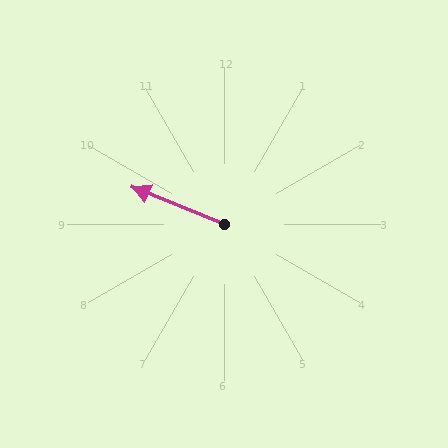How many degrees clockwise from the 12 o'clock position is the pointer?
Approximately 292 degrees.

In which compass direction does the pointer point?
West.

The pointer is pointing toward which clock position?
Roughly 10 o'clock.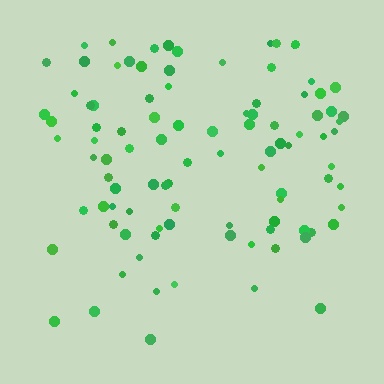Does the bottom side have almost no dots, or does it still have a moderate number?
Still a moderate number, just noticeably fewer than the top.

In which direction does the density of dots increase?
From bottom to top, with the top side densest.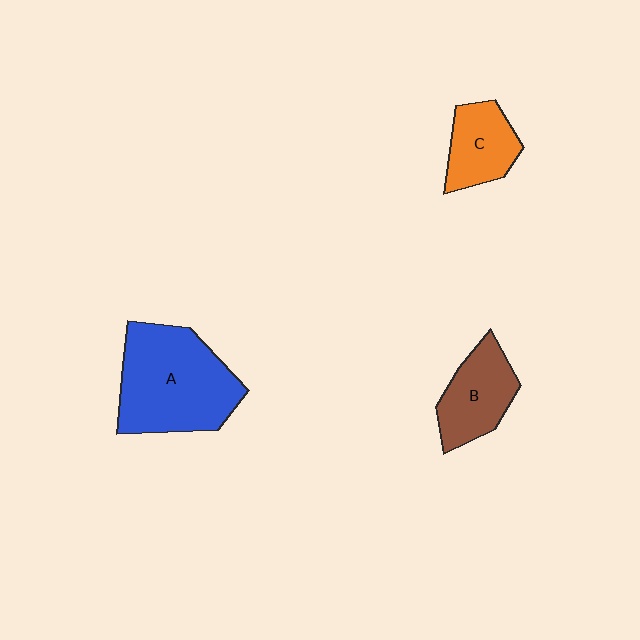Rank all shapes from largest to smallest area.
From largest to smallest: A (blue), B (brown), C (orange).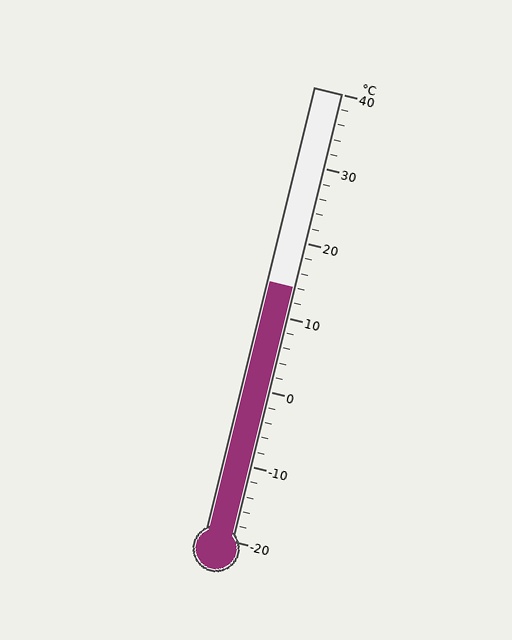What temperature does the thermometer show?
The thermometer shows approximately 14°C.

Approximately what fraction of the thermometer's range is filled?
The thermometer is filled to approximately 55% of its range.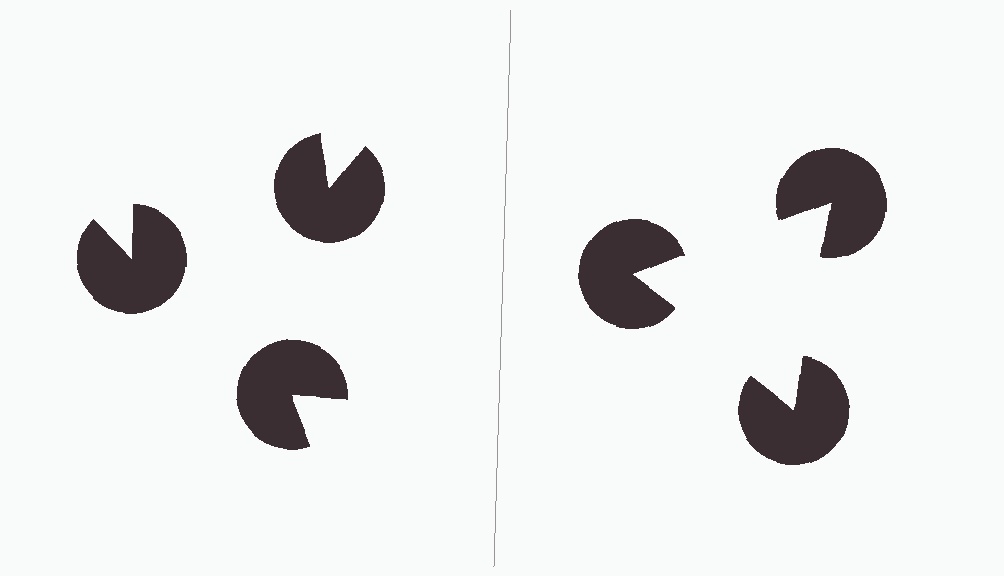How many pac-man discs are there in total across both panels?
6 — 3 on each side.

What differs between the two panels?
The pac-man discs are positioned identically on both sides; only the wedge orientations differ. On the right they align to a triangle; on the left they are misaligned.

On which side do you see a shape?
An illusory triangle appears on the right side. On the left side the wedge cuts are rotated, so no coherent shape forms.